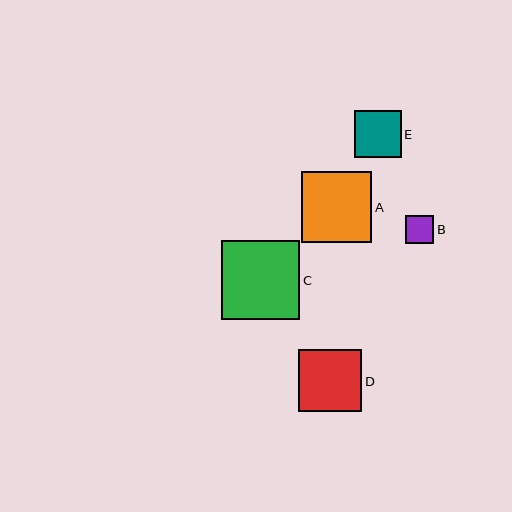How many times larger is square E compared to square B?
Square E is approximately 1.7 times the size of square B.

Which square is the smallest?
Square B is the smallest with a size of approximately 28 pixels.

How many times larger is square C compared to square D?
Square C is approximately 1.3 times the size of square D.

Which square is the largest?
Square C is the largest with a size of approximately 79 pixels.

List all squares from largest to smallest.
From largest to smallest: C, A, D, E, B.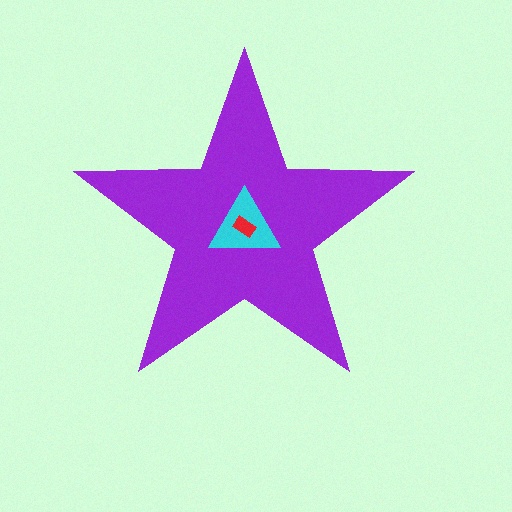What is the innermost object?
The red rectangle.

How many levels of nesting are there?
3.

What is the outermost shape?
The purple star.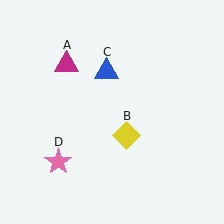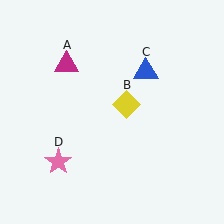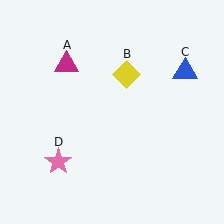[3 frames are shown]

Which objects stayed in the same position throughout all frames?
Magenta triangle (object A) and pink star (object D) remained stationary.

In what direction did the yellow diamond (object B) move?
The yellow diamond (object B) moved up.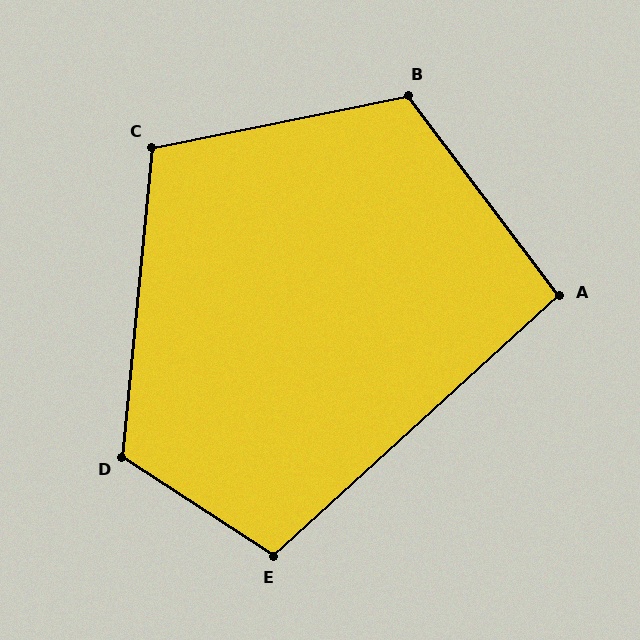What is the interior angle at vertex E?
Approximately 104 degrees (obtuse).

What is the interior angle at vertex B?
Approximately 116 degrees (obtuse).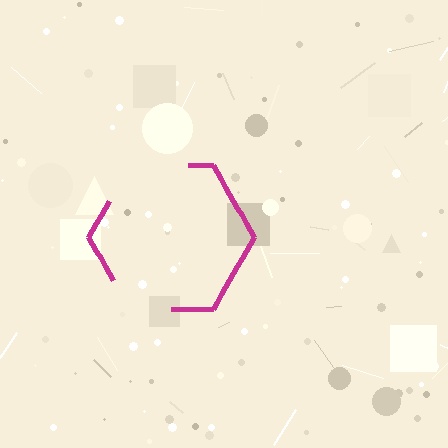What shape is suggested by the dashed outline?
The dashed outline suggests a hexagon.